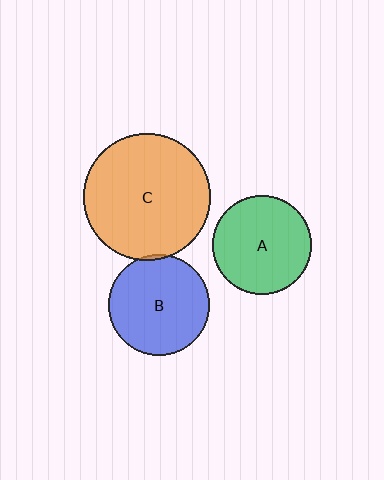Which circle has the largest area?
Circle C (orange).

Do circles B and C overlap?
Yes.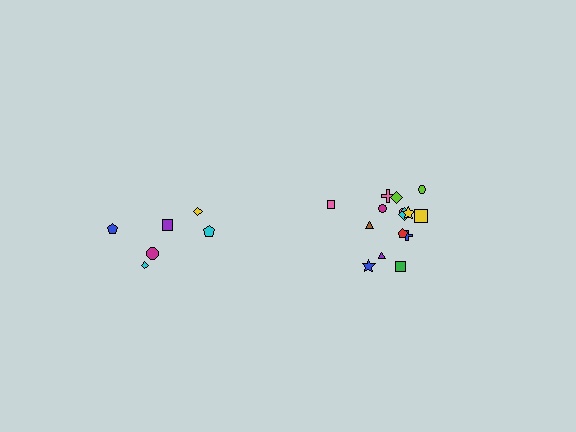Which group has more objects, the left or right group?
The right group.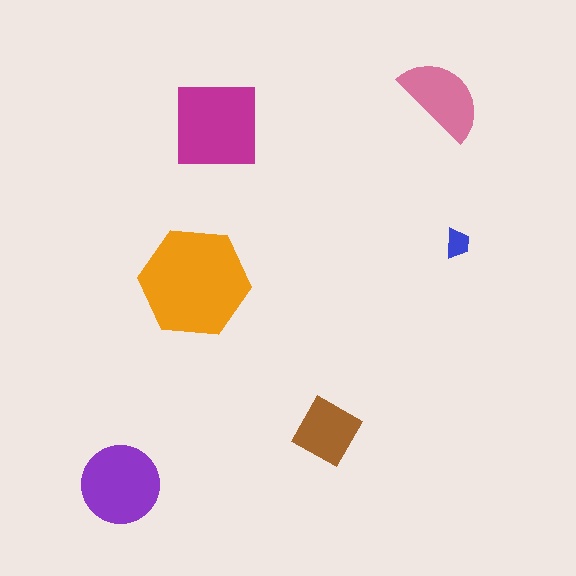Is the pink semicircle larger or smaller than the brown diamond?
Larger.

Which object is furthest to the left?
The purple circle is leftmost.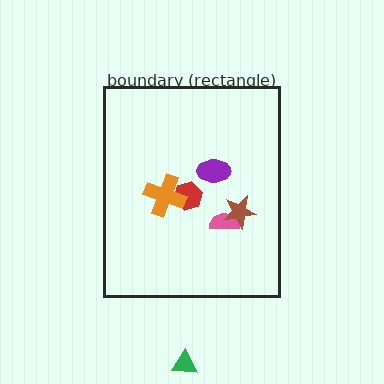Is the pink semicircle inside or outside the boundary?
Inside.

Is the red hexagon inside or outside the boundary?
Inside.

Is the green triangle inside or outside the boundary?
Outside.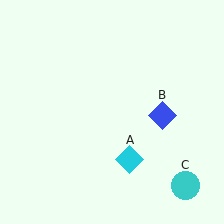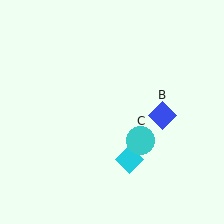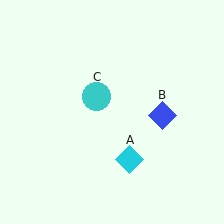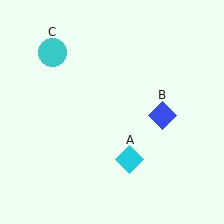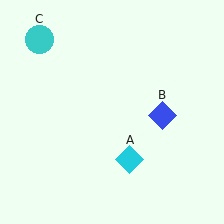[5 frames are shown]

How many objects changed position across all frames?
1 object changed position: cyan circle (object C).